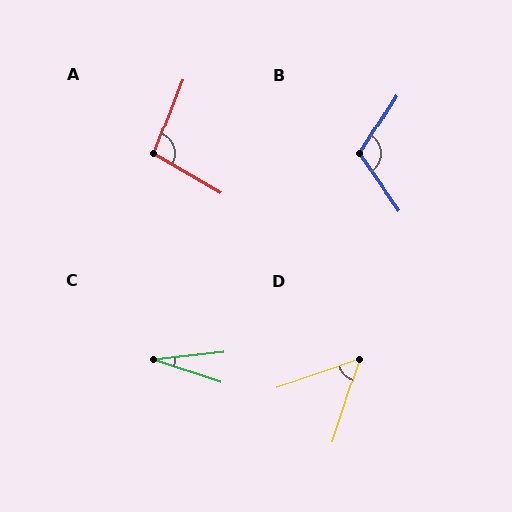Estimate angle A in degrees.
Approximately 99 degrees.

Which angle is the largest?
B, at approximately 113 degrees.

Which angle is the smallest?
C, at approximately 24 degrees.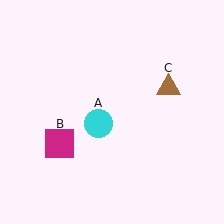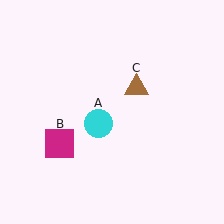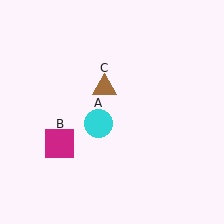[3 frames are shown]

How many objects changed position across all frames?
1 object changed position: brown triangle (object C).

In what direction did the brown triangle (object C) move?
The brown triangle (object C) moved left.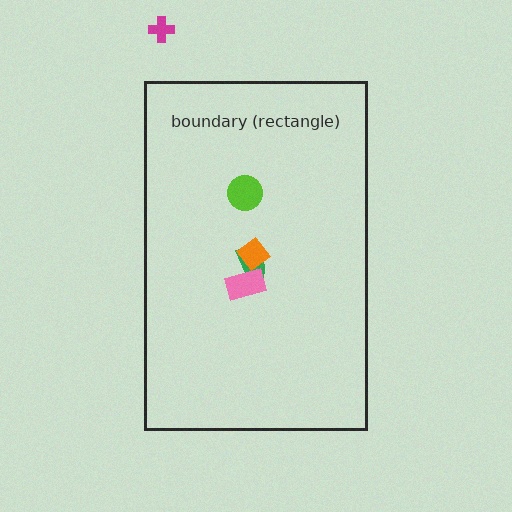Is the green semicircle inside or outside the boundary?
Inside.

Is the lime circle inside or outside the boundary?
Inside.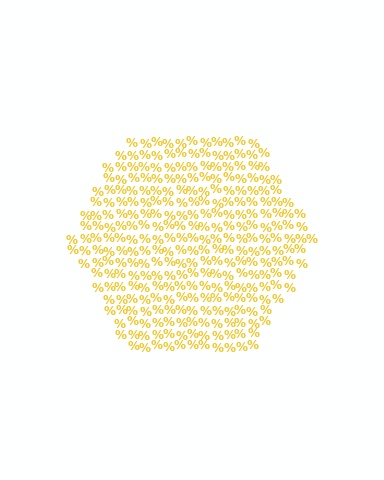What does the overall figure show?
The overall figure shows a hexagon.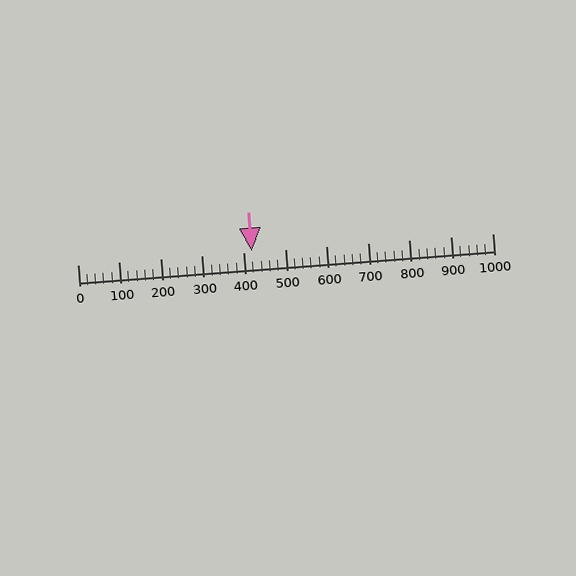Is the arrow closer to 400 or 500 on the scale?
The arrow is closer to 400.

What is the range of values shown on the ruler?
The ruler shows values from 0 to 1000.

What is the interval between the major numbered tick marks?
The major tick marks are spaced 100 units apart.